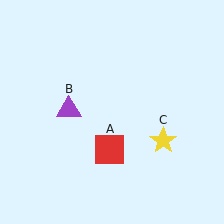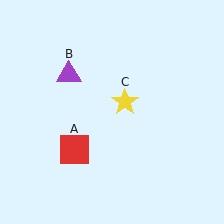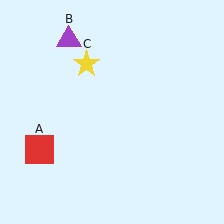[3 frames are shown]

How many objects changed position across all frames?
3 objects changed position: red square (object A), purple triangle (object B), yellow star (object C).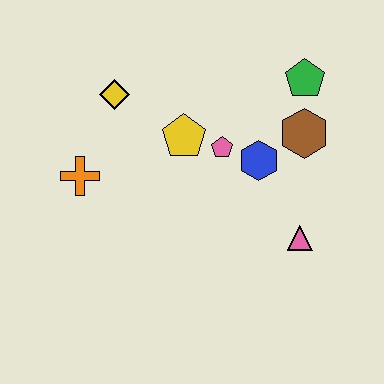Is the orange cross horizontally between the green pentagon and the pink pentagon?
No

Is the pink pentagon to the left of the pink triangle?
Yes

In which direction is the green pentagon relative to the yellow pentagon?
The green pentagon is to the right of the yellow pentagon.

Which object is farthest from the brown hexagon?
The orange cross is farthest from the brown hexagon.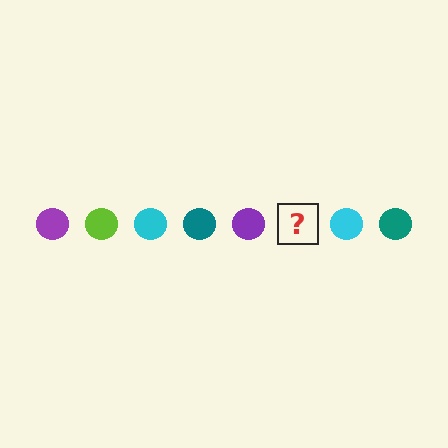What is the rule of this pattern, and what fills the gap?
The rule is that the pattern cycles through purple, lime, cyan, teal circles. The gap should be filled with a lime circle.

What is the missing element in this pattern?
The missing element is a lime circle.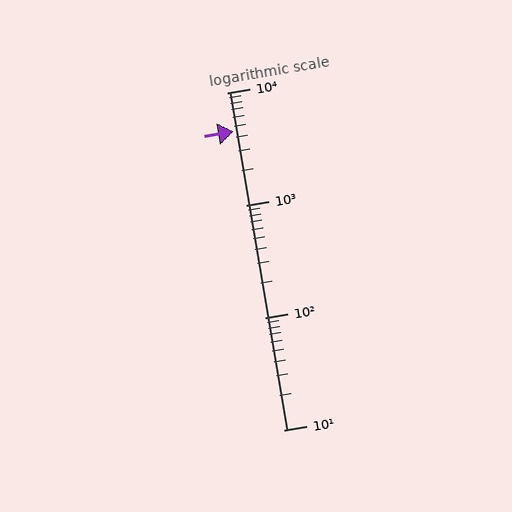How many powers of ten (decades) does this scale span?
The scale spans 3 decades, from 10 to 10000.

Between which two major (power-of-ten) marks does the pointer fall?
The pointer is between 1000 and 10000.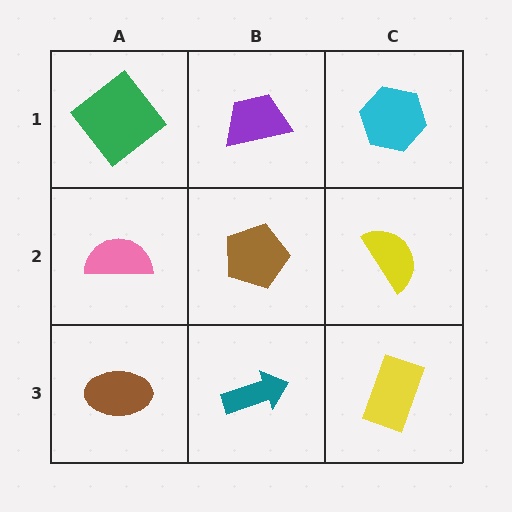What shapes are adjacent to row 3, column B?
A brown pentagon (row 2, column B), a brown ellipse (row 3, column A), a yellow rectangle (row 3, column C).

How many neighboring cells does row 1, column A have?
2.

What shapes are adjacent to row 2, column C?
A cyan hexagon (row 1, column C), a yellow rectangle (row 3, column C), a brown pentagon (row 2, column B).